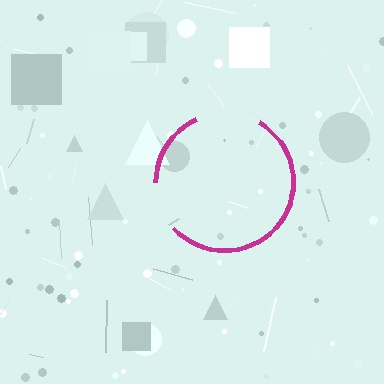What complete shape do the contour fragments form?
The contour fragments form a circle.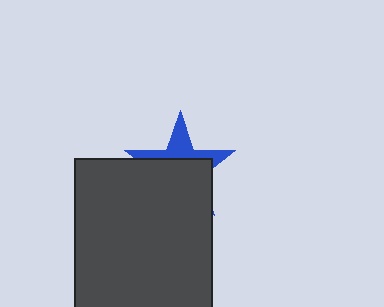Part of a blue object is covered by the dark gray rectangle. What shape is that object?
It is a star.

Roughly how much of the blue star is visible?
A small part of it is visible (roughly 35%).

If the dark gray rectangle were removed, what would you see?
You would see the complete blue star.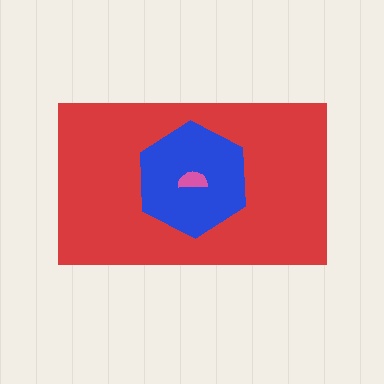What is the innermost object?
The pink semicircle.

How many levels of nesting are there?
3.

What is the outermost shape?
The red rectangle.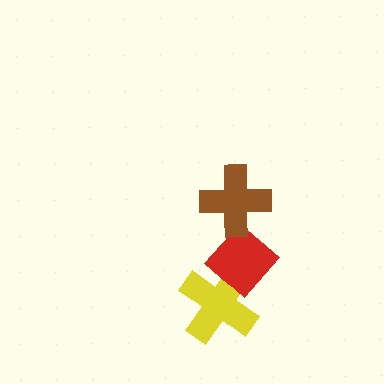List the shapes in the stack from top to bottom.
From top to bottom: the brown cross, the red diamond, the yellow cross.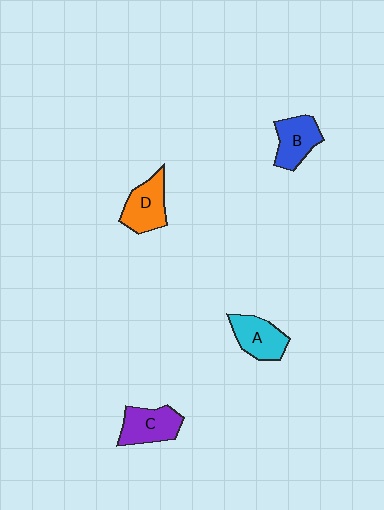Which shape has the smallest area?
Shape B (blue).